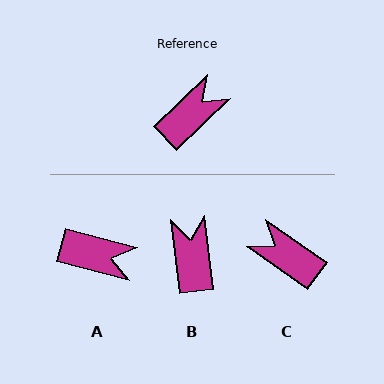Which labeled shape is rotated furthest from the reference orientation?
C, about 101 degrees away.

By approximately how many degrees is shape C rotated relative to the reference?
Approximately 101 degrees counter-clockwise.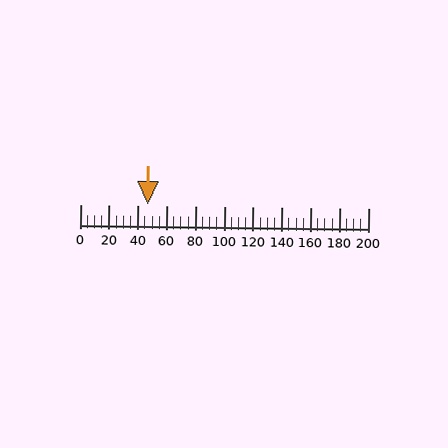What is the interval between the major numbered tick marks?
The major tick marks are spaced 20 units apart.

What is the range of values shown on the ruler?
The ruler shows values from 0 to 200.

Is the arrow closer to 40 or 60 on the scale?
The arrow is closer to 40.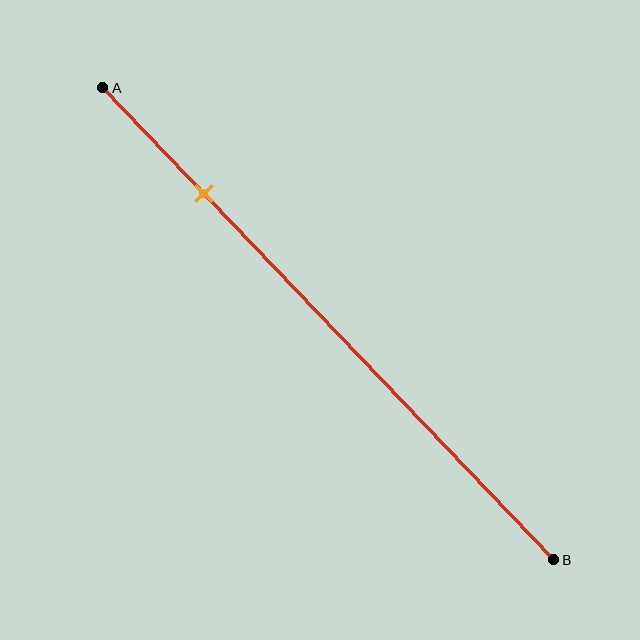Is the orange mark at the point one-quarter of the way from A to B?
Yes, the mark is approximately at the one-quarter point.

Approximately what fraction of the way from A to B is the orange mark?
The orange mark is approximately 20% of the way from A to B.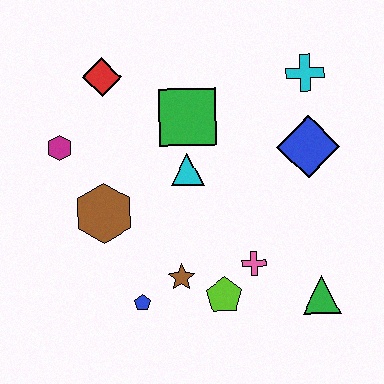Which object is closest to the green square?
The cyan triangle is closest to the green square.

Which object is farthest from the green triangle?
The red diamond is farthest from the green triangle.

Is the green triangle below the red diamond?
Yes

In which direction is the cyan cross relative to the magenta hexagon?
The cyan cross is to the right of the magenta hexagon.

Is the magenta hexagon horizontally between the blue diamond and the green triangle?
No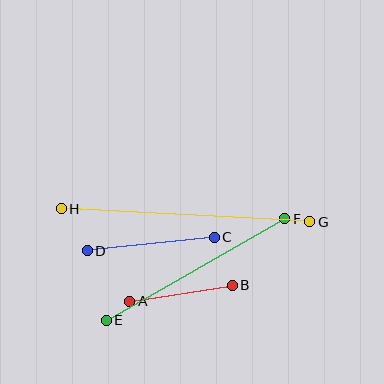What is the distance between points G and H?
The distance is approximately 248 pixels.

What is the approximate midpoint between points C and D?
The midpoint is at approximately (151, 244) pixels.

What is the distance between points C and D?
The distance is approximately 128 pixels.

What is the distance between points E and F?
The distance is approximately 205 pixels.